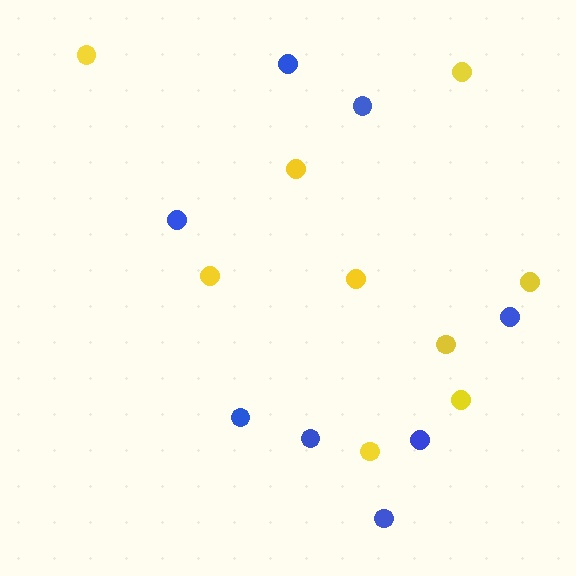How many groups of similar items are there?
There are 2 groups: one group of yellow circles (9) and one group of blue circles (8).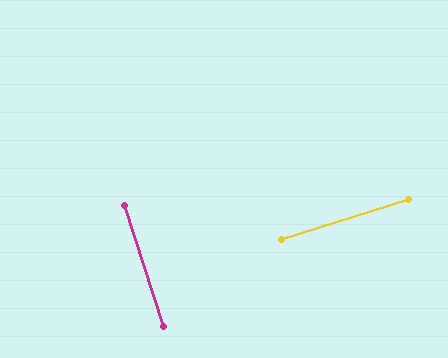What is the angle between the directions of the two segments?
Approximately 90 degrees.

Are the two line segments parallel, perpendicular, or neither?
Perpendicular — they meet at approximately 90°.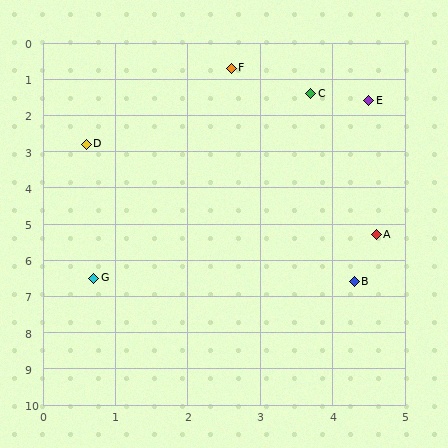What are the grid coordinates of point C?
Point C is at approximately (3.7, 1.4).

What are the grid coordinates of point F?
Point F is at approximately (2.6, 0.7).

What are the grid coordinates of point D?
Point D is at approximately (0.6, 2.8).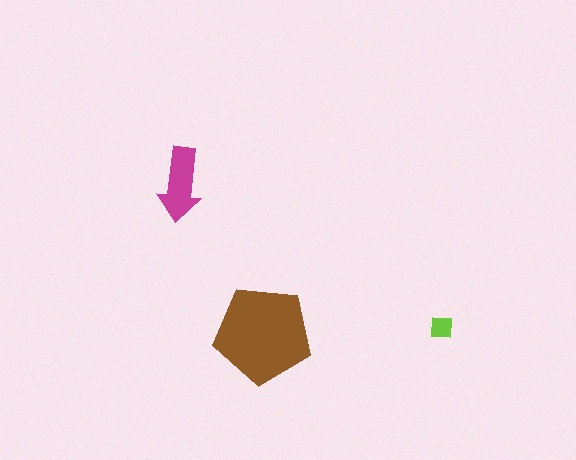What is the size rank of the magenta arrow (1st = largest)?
2nd.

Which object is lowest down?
The brown pentagon is bottommost.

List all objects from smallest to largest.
The lime square, the magenta arrow, the brown pentagon.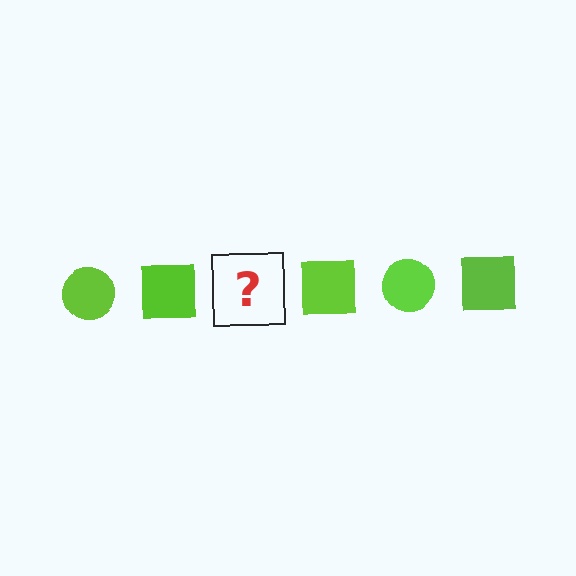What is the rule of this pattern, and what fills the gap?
The rule is that the pattern cycles through circle, square shapes in lime. The gap should be filled with a lime circle.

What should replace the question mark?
The question mark should be replaced with a lime circle.